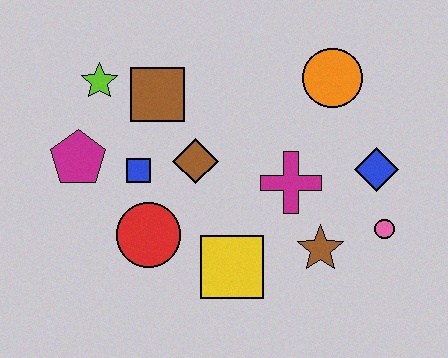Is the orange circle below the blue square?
No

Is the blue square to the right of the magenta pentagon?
Yes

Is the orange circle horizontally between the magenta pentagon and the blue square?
No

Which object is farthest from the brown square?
The pink circle is farthest from the brown square.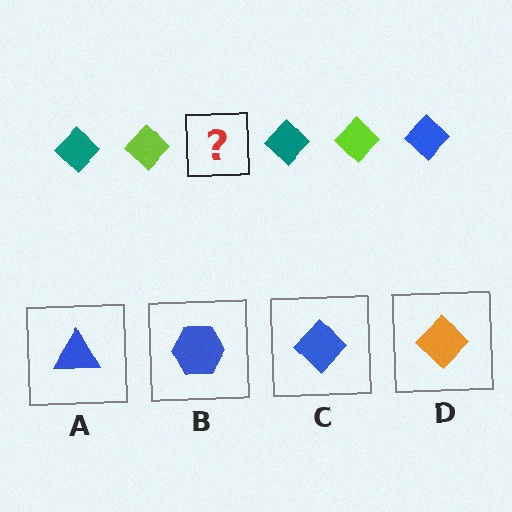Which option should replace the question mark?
Option C.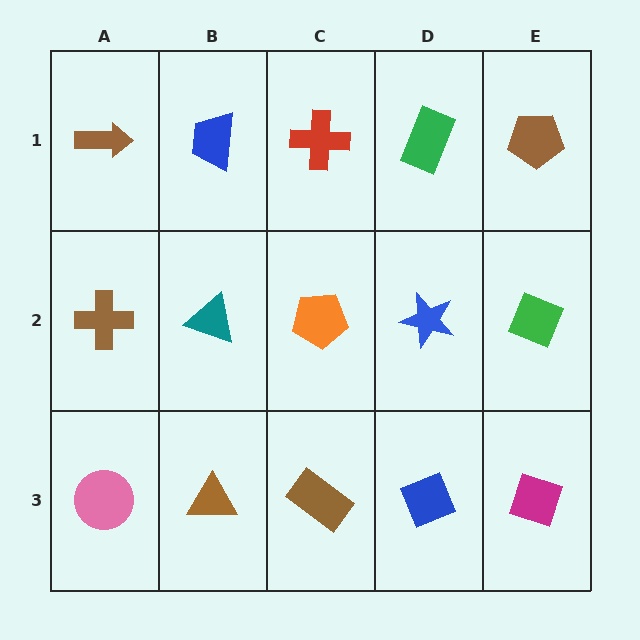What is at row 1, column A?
A brown arrow.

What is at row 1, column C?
A red cross.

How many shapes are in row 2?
5 shapes.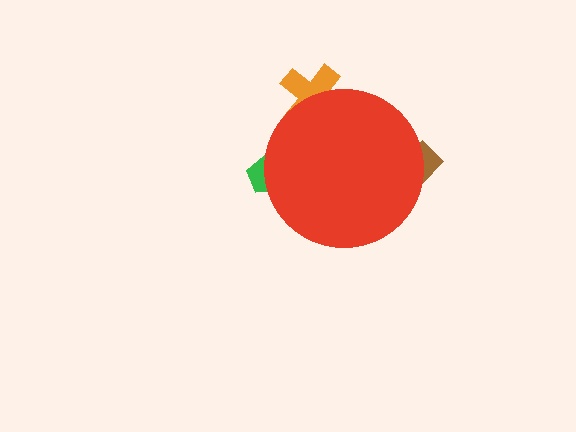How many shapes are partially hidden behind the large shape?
3 shapes are partially hidden.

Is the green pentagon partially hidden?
Yes, the green pentagon is partially hidden behind the red circle.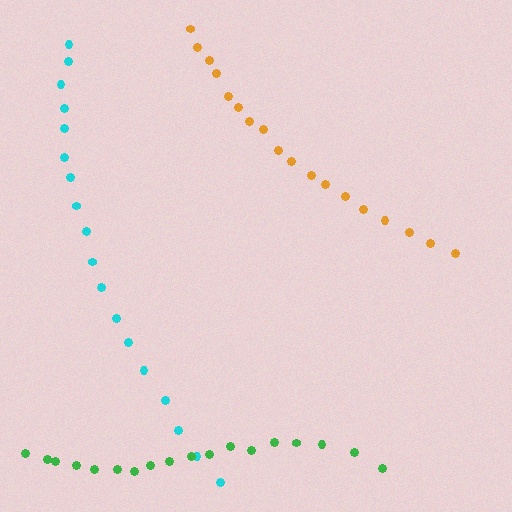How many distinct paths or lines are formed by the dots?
There are 3 distinct paths.